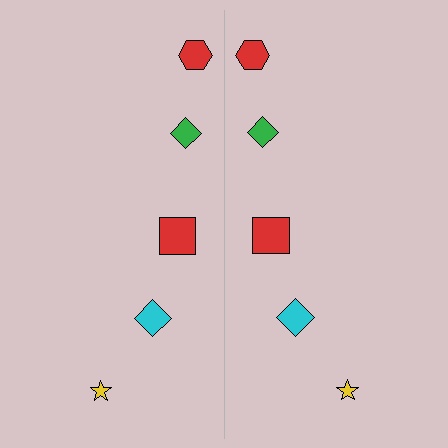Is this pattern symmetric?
Yes, this pattern has bilateral (reflection) symmetry.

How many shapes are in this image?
There are 10 shapes in this image.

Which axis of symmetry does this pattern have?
The pattern has a vertical axis of symmetry running through the center of the image.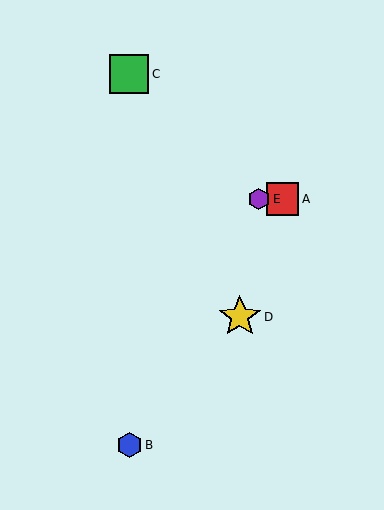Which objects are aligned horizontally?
Objects A, E are aligned horizontally.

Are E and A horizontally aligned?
Yes, both are at y≈199.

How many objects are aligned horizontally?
2 objects (A, E) are aligned horizontally.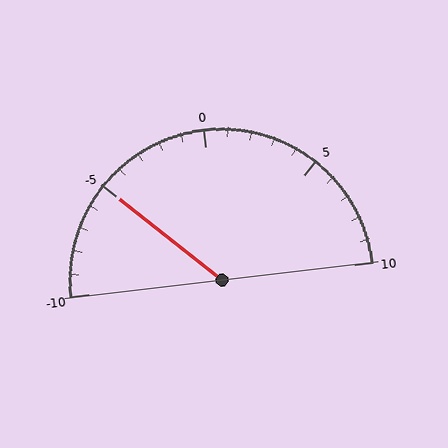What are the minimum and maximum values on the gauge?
The gauge ranges from -10 to 10.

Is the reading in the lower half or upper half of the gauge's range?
The reading is in the lower half of the range (-10 to 10).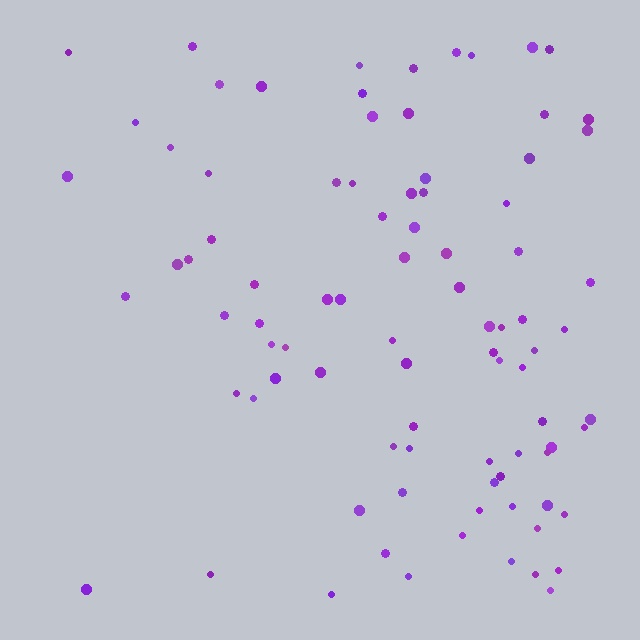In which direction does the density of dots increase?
From left to right, with the right side densest.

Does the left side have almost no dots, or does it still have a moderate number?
Still a moderate number, just noticeably fewer than the right.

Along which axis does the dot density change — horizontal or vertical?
Horizontal.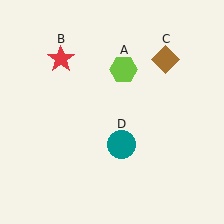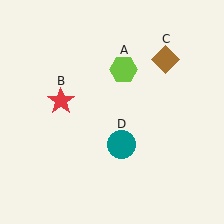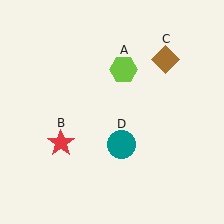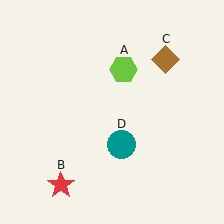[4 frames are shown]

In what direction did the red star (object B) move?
The red star (object B) moved down.